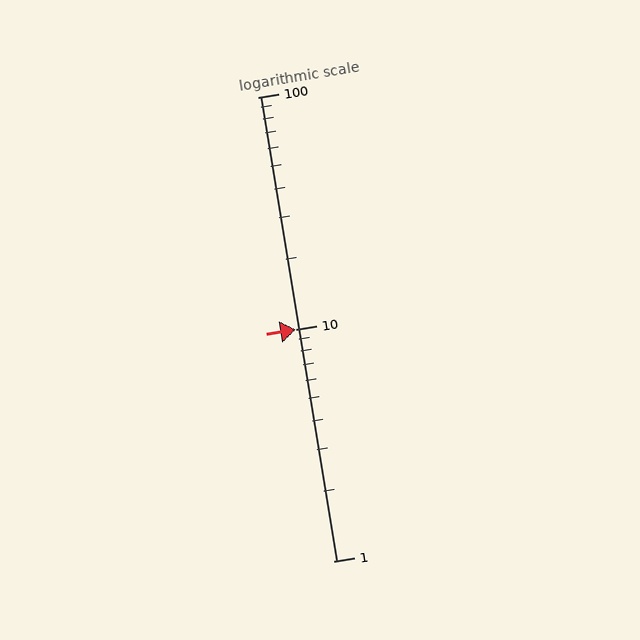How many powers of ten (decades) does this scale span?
The scale spans 2 decades, from 1 to 100.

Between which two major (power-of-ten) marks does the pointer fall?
The pointer is between 10 and 100.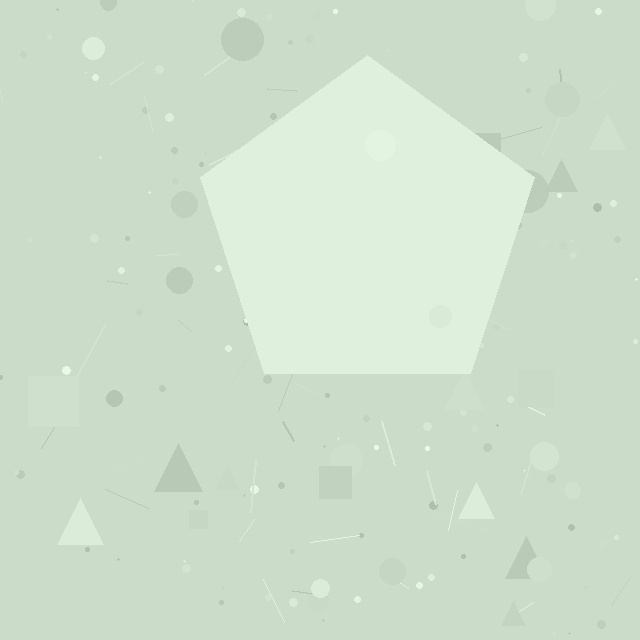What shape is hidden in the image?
A pentagon is hidden in the image.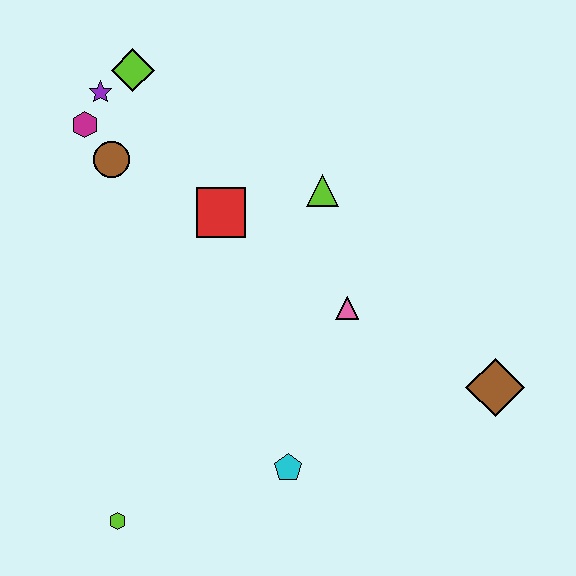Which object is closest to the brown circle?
The magenta hexagon is closest to the brown circle.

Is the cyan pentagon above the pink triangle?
No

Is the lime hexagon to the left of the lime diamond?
Yes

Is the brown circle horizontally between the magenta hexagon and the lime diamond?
Yes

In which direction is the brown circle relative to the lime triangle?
The brown circle is to the left of the lime triangle.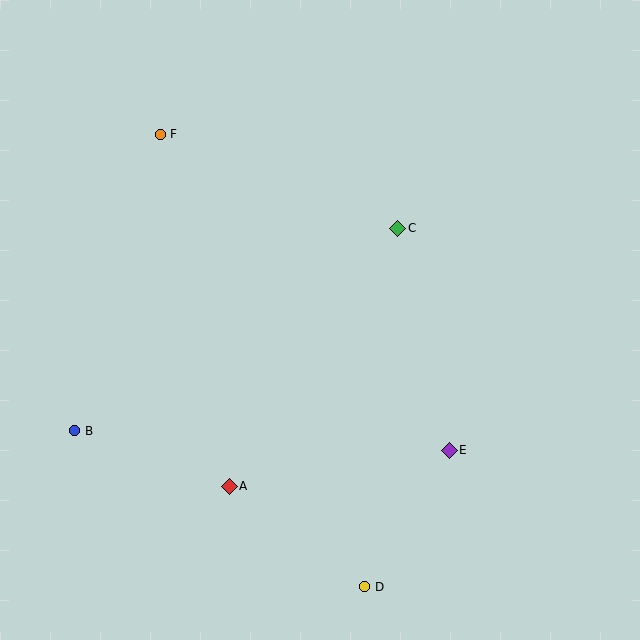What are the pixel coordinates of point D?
Point D is at (365, 587).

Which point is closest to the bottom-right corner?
Point E is closest to the bottom-right corner.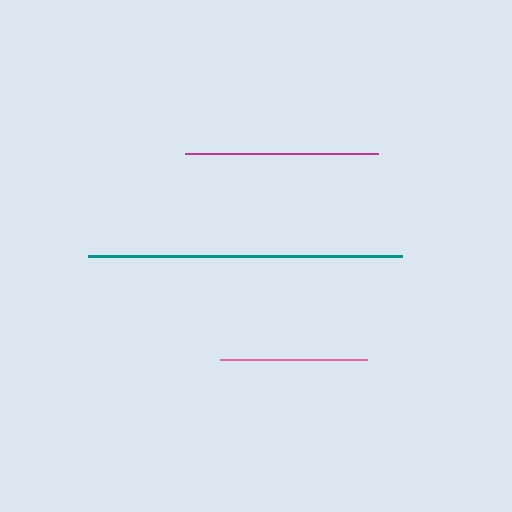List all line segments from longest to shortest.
From longest to shortest: teal, magenta, pink.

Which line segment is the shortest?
The pink line is the shortest at approximately 147 pixels.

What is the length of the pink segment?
The pink segment is approximately 147 pixels long.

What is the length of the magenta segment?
The magenta segment is approximately 193 pixels long.